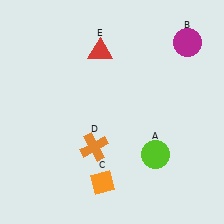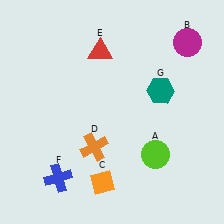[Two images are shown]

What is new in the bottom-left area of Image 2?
A blue cross (F) was added in the bottom-left area of Image 2.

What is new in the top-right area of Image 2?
A teal hexagon (G) was added in the top-right area of Image 2.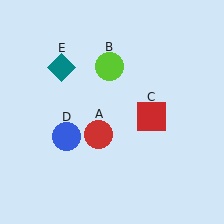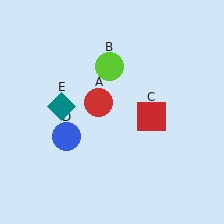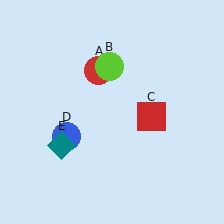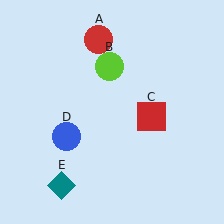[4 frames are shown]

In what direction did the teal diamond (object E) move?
The teal diamond (object E) moved down.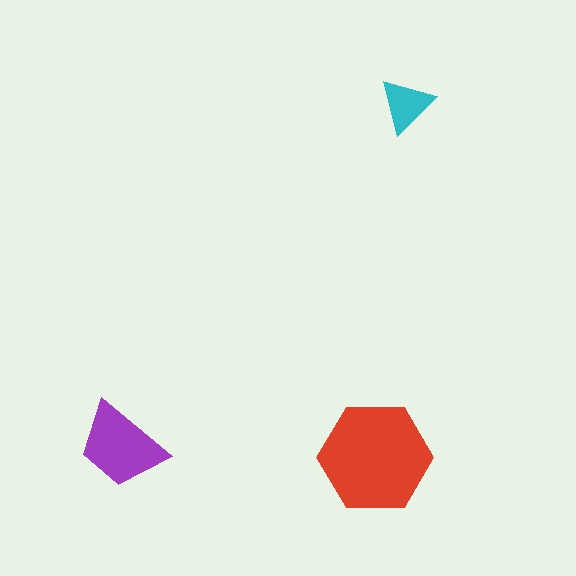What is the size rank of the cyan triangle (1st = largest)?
3rd.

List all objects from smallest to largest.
The cyan triangle, the purple trapezoid, the red hexagon.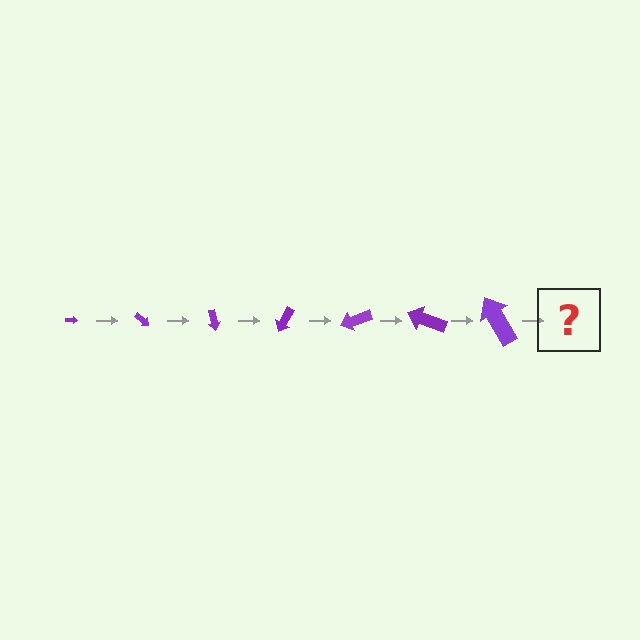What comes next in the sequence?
The next element should be an arrow, larger than the previous one and rotated 280 degrees from the start.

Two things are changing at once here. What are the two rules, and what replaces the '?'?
The two rules are that the arrow grows larger each step and it rotates 40 degrees each step. The '?' should be an arrow, larger than the previous one and rotated 280 degrees from the start.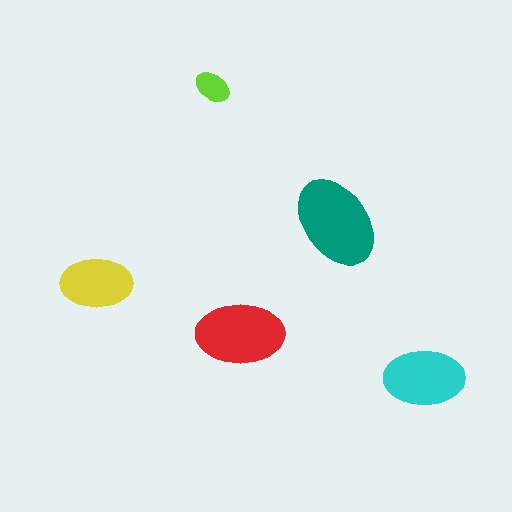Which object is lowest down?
The cyan ellipse is bottommost.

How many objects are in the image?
There are 5 objects in the image.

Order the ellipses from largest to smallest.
the teal one, the red one, the cyan one, the yellow one, the lime one.